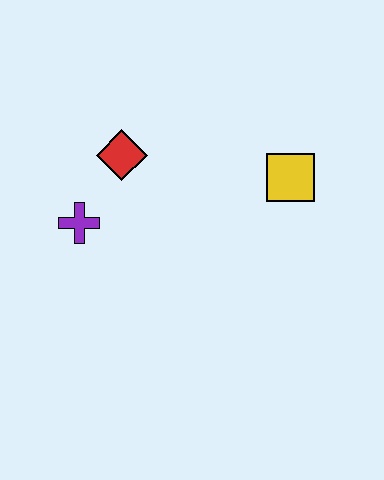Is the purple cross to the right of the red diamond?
No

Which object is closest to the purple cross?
The red diamond is closest to the purple cross.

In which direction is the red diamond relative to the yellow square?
The red diamond is to the left of the yellow square.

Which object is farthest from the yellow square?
The purple cross is farthest from the yellow square.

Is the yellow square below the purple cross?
No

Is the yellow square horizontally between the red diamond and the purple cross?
No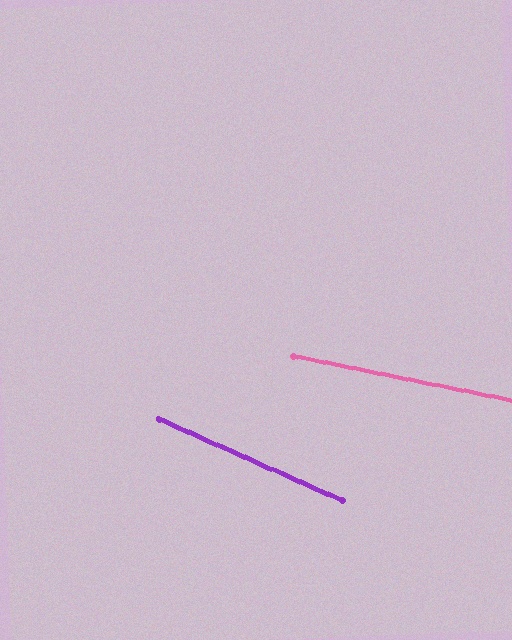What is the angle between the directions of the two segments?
Approximately 13 degrees.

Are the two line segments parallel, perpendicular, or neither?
Neither parallel nor perpendicular — they differ by about 13°.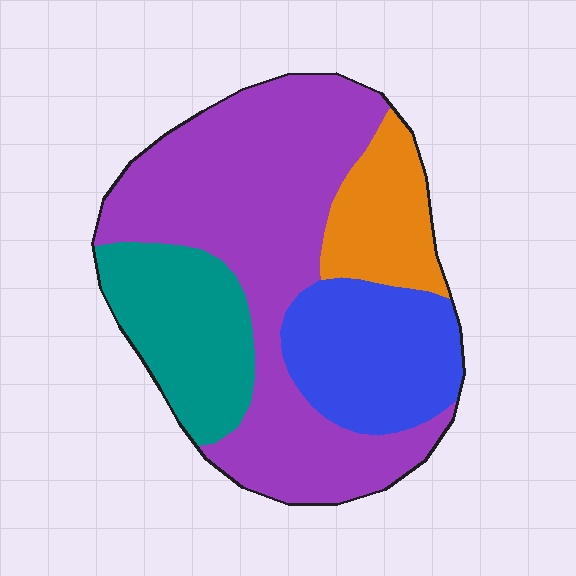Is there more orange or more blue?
Blue.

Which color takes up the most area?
Purple, at roughly 50%.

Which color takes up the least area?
Orange, at roughly 10%.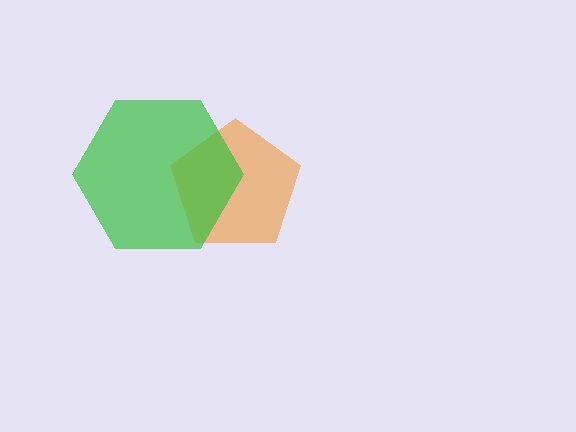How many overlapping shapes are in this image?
There are 2 overlapping shapes in the image.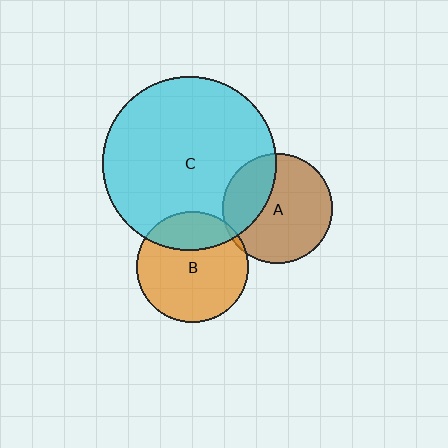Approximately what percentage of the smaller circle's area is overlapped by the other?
Approximately 25%.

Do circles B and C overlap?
Yes.